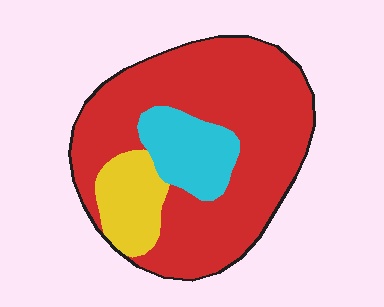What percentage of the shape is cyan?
Cyan takes up about one sixth (1/6) of the shape.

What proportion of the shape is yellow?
Yellow takes up about one eighth (1/8) of the shape.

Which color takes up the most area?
Red, at roughly 70%.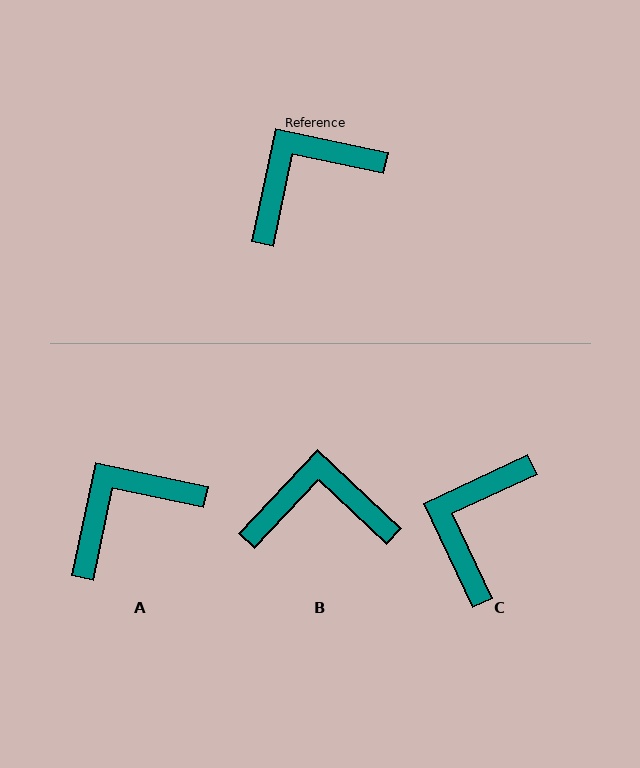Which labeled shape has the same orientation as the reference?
A.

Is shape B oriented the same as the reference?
No, it is off by about 32 degrees.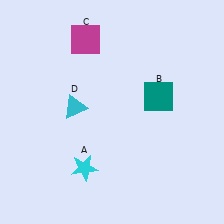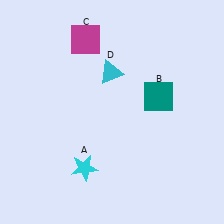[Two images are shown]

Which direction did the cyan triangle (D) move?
The cyan triangle (D) moved right.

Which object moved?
The cyan triangle (D) moved right.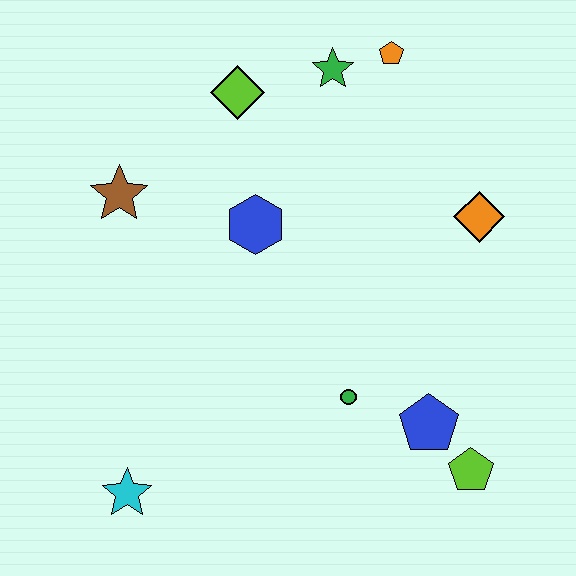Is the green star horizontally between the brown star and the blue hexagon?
No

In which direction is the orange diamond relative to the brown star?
The orange diamond is to the right of the brown star.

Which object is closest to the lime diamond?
The green star is closest to the lime diamond.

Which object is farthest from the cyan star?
The orange pentagon is farthest from the cyan star.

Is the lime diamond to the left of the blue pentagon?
Yes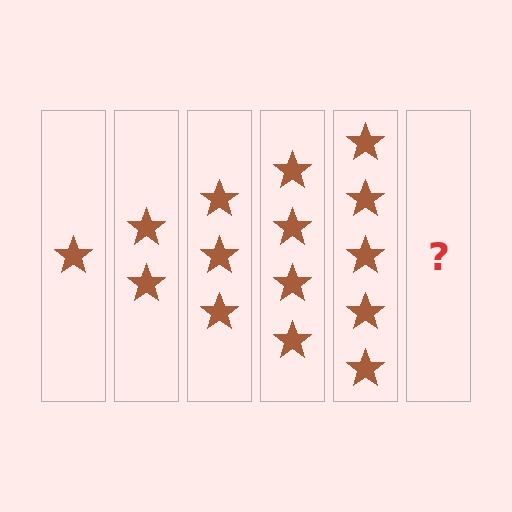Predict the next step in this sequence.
The next step is 6 stars.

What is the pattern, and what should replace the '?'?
The pattern is that each step adds one more star. The '?' should be 6 stars.